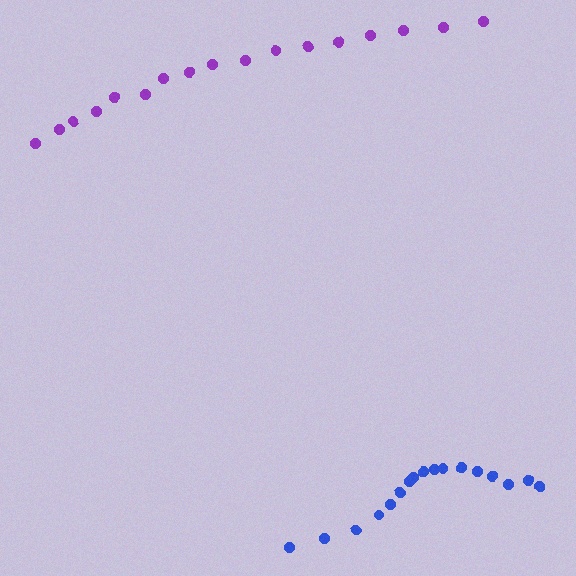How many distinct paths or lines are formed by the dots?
There are 2 distinct paths.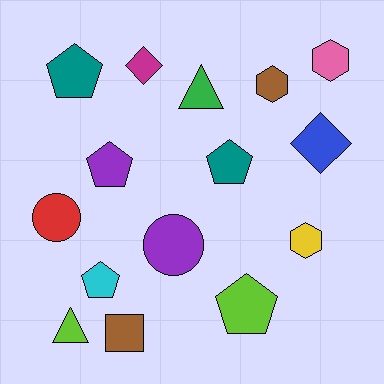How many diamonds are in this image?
There are 2 diamonds.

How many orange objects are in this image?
There are no orange objects.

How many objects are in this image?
There are 15 objects.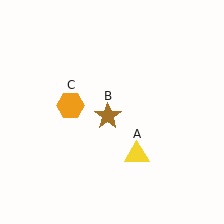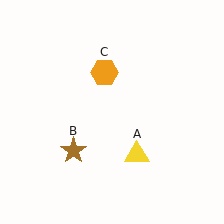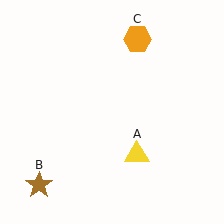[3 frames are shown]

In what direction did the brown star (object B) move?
The brown star (object B) moved down and to the left.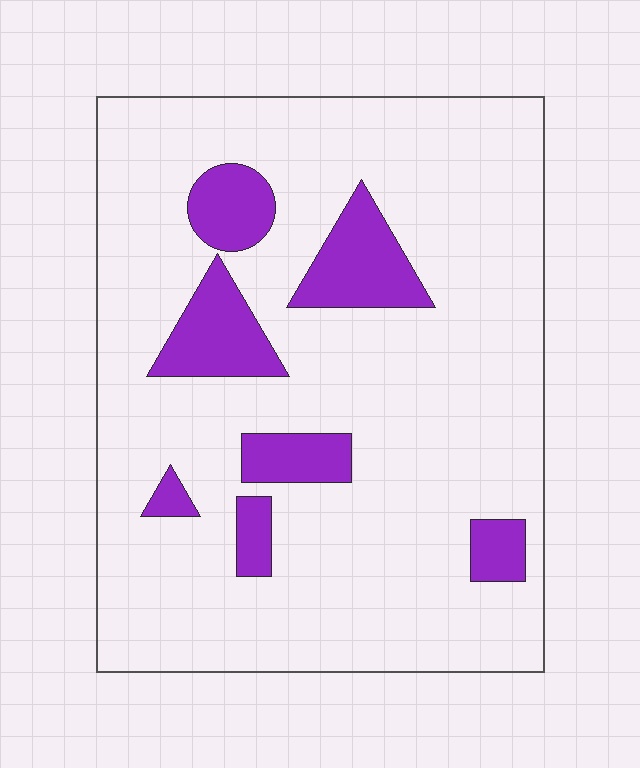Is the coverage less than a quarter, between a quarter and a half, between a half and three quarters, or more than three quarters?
Less than a quarter.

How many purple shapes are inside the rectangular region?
7.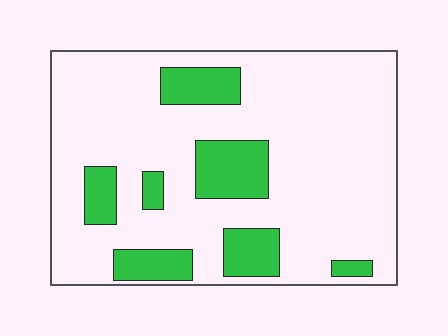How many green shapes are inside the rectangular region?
7.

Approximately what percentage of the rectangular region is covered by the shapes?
Approximately 20%.